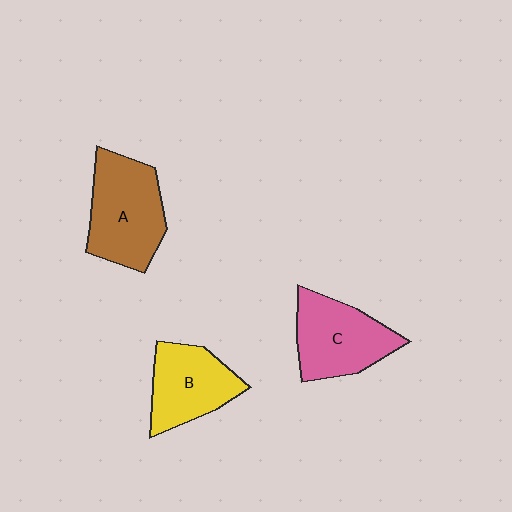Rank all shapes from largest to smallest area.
From largest to smallest: A (brown), C (pink), B (yellow).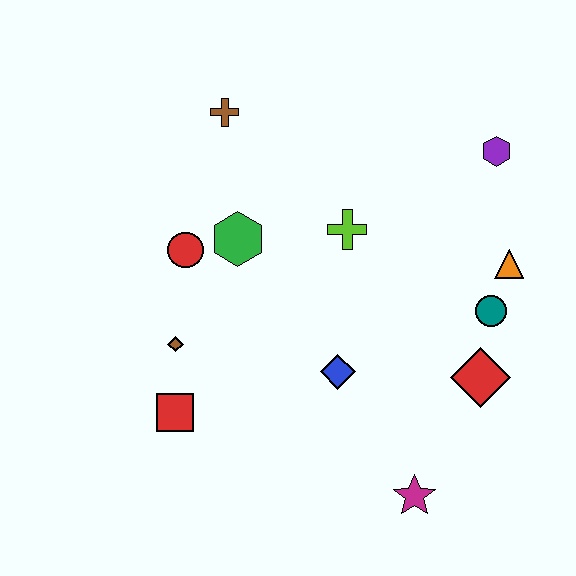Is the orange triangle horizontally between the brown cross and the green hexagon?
No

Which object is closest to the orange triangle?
The teal circle is closest to the orange triangle.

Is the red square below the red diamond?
Yes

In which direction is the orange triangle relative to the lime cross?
The orange triangle is to the right of the lime cross.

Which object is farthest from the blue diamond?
The brown cross is farthest from the blue diamond.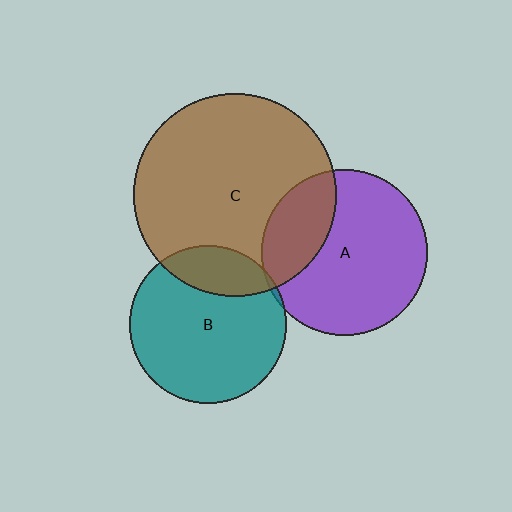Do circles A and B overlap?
Yes.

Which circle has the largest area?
Circle C (brown).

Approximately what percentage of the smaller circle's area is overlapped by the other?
Approximately 5%.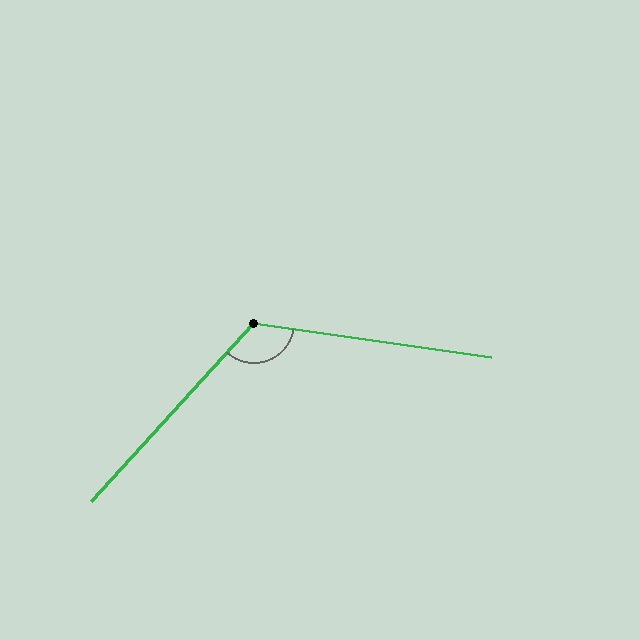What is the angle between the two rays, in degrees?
Approximately 124 degrees.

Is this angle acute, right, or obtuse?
It is obtuse.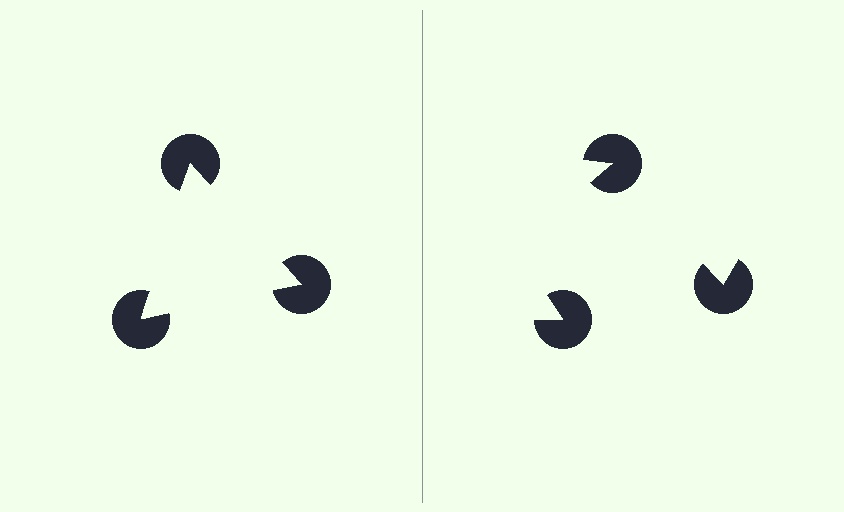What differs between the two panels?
The pac-man discs are positioned identically on both sides; only the wedge orientations differ. On the left they align to a triangle; on the right they are misaligned.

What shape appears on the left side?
An illusory triangle.